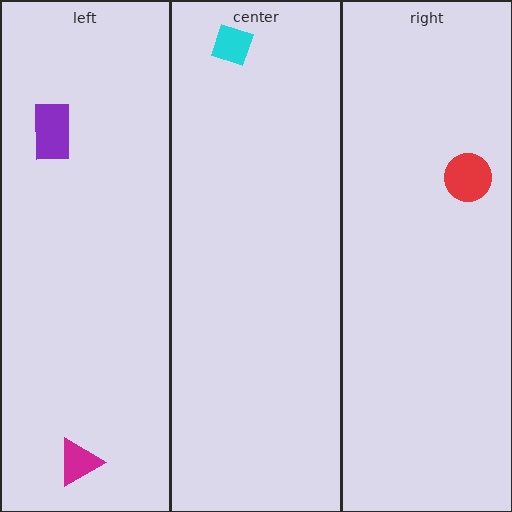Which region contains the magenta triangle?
The left region.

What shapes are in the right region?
The red circle.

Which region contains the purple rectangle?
The left region.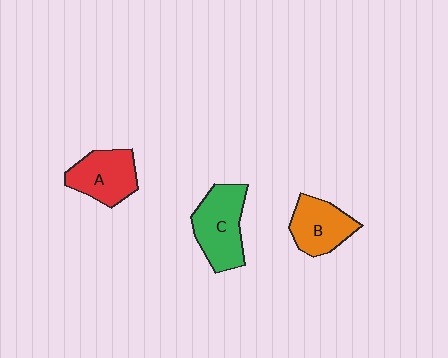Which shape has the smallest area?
Shape B (orange).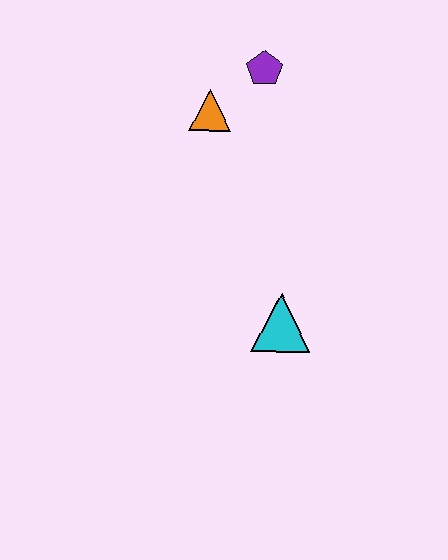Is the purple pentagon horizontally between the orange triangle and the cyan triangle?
Yes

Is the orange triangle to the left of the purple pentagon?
Yes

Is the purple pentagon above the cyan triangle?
Yes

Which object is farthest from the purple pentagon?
The cyan triangle is farthest from the purple pentagon.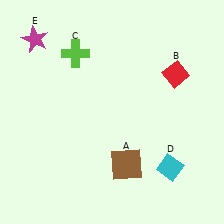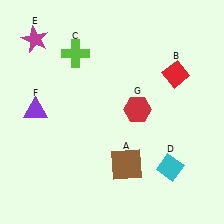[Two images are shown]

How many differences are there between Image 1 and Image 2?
There are 2 differences between the two images.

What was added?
A purple triangle (F), a red hexagon (G) were added in Image 2.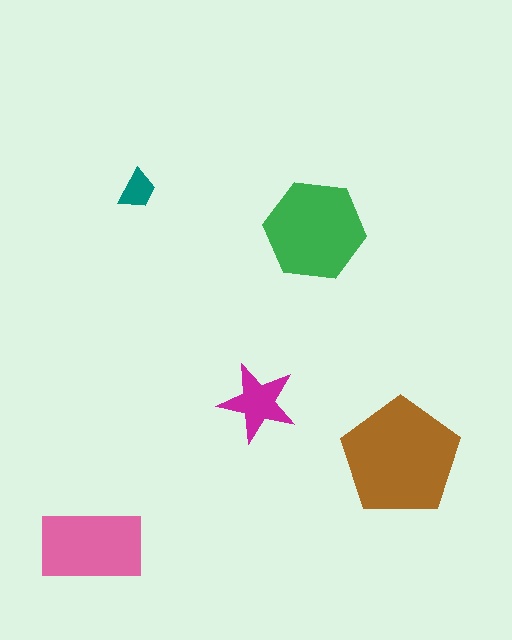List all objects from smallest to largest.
The teal trapezoid, the magenta star, the pink rectangle, the green hexagon, the brown pentagon.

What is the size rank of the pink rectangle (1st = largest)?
3rd.